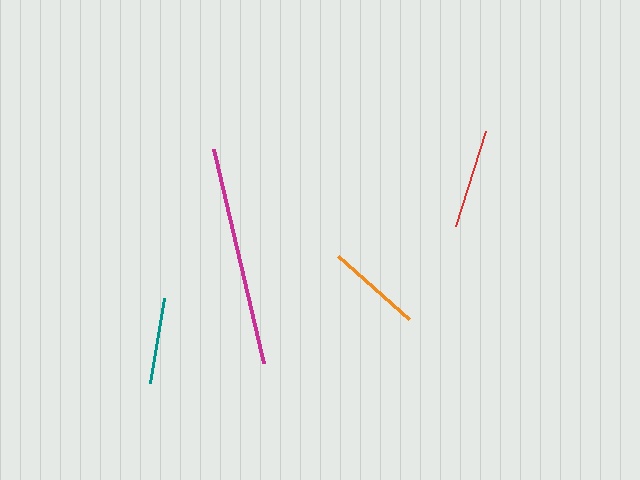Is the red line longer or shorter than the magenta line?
The magenta line is longer than the red line.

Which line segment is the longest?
The magenta line is the longest at approximately 220 pixels.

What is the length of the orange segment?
The orange segment is approximately 95 pixels long.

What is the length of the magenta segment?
The magenta segment is approximately 220 pixels long.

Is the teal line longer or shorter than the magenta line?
The magenta line is longer than the teal line.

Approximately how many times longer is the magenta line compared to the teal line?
The magenta line is approximately 2.6 times the length of the teal line.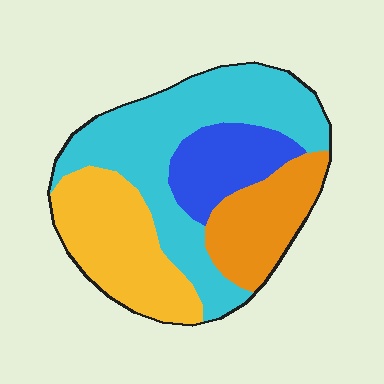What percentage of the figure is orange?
Orange takes up about one sixth (1/6) of the figure.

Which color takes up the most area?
Cyan, at roughly 40%.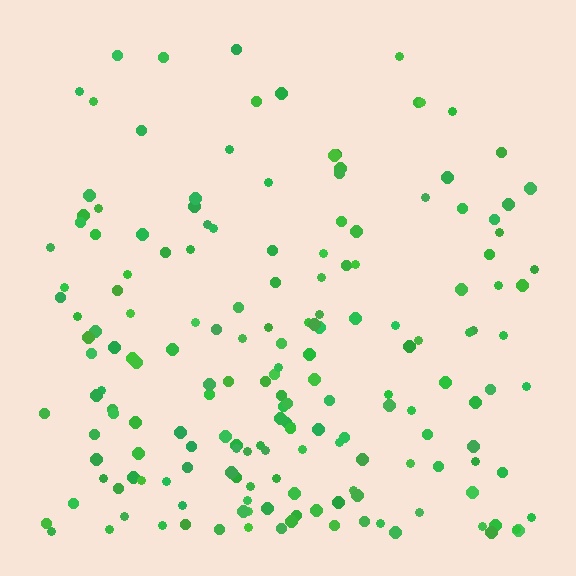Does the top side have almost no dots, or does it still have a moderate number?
Still a moderate number, just noticeably fewer than the bottom.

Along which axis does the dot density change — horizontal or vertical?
Vertical.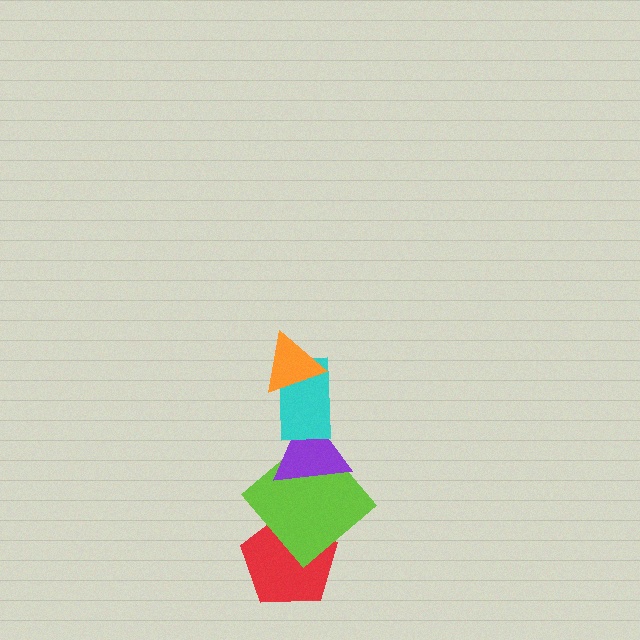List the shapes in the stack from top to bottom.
From top to bottom: the orange triangle, the cyan rectangle, the purple triangle, the lime diamond, the red pentagon.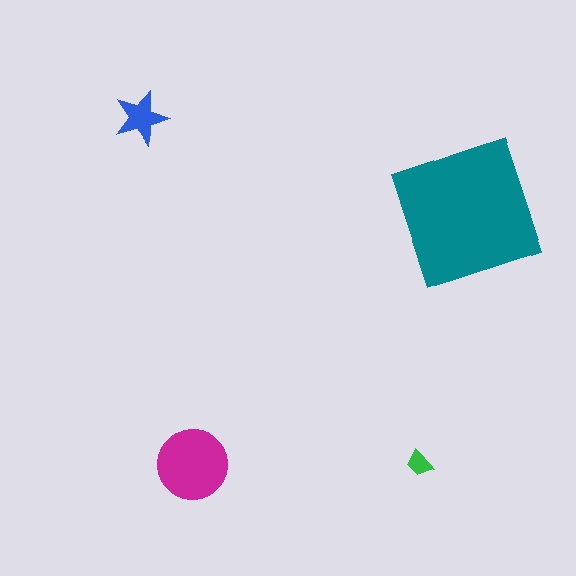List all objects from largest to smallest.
The teal square, the magenta circle, the blue star, the green trapezoid.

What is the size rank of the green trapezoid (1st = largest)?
4th.